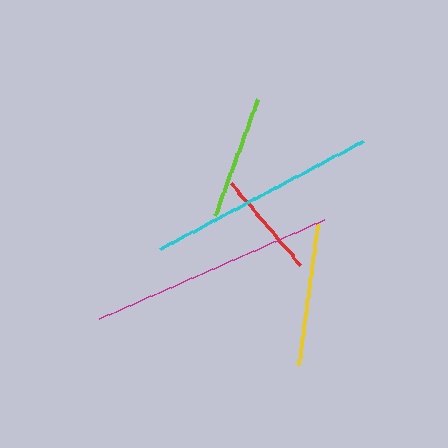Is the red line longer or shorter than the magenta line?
The magenta line is longer than the red line.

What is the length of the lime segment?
The lime segment is approximately 123 pixels long.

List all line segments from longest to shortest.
From longest to shortest: magenta, cyan, yellow, lime, red.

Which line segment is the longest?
The magenta line is the longest at approximately 246 pixels.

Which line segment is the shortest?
The red line is the shortest at approximately 107 pixels.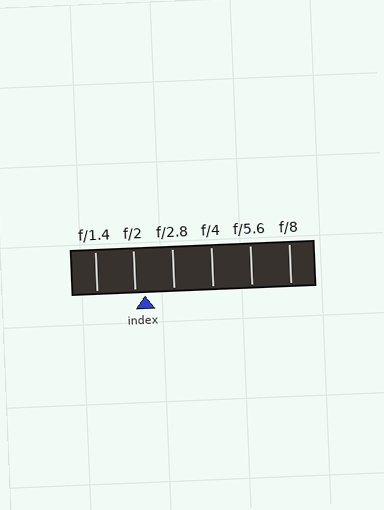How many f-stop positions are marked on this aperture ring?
There are 6 f-stop positions marked.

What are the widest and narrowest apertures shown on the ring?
The widest aperture shown is f/1.4 and the narrowest is f/8.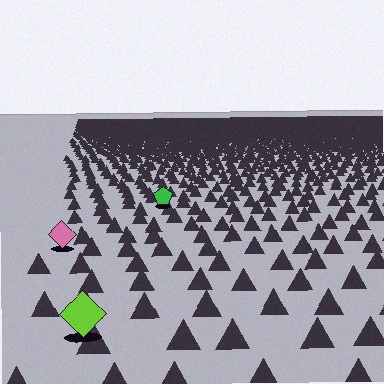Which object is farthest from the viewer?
The green pentagon is farthest from the viewer. It appears smaller and the ground texture around it is denser.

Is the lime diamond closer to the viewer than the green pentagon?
Yes. The lime diamond is closer — you can tell from the texture gradient: the ground texture is coarser near it.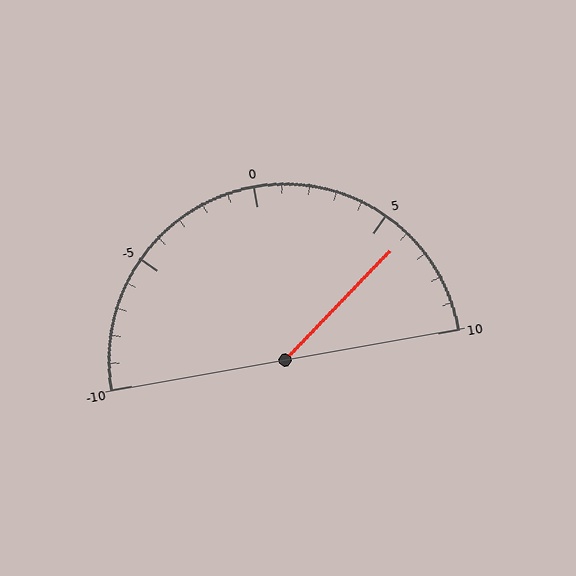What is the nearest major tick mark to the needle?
The nearest major tick mark is 5.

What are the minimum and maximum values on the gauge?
The gauge ranges from -10 to 10.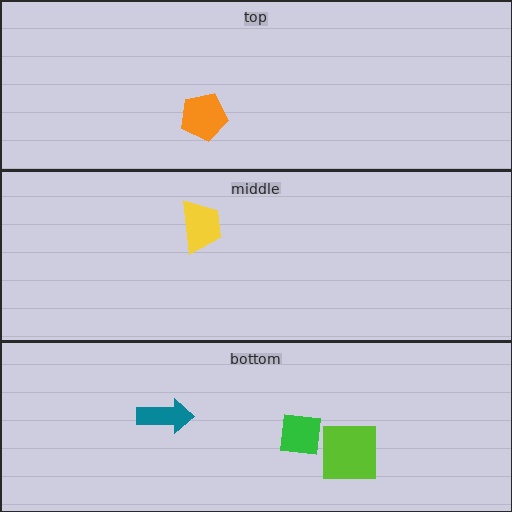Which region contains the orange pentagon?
The top region.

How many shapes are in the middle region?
1.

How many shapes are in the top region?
1.